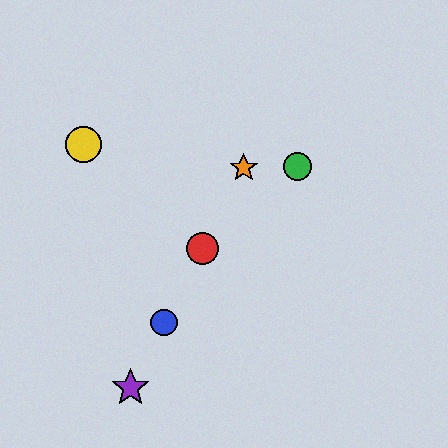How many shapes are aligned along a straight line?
4 shapes (the red circle, the blue circle, the purple star, the orange star) are aligned along a straight line.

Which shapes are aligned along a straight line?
The red circle, the blue circle, the purple star, the orange star are aligned along a straight line.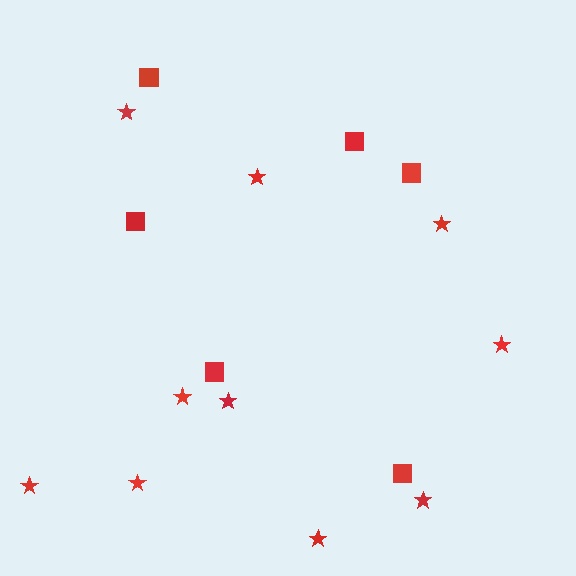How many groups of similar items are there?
There are 2 groups: one group of squares (6) and one group of stars (10).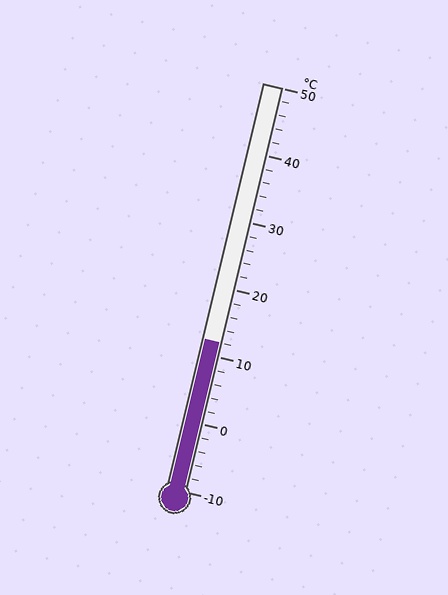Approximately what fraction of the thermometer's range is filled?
The thermometer is filled to approximately 35% of its range.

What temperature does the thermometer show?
The thermometer shows approximately 12°C.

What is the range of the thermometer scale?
The thermometer scale ranges from -10°C to 50°C.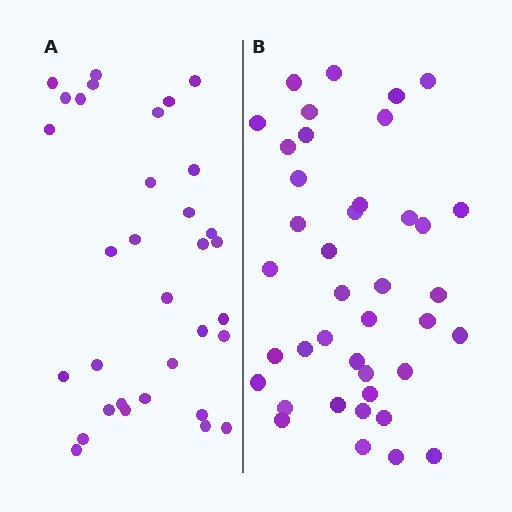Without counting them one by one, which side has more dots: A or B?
Region B (the right region) has more dots.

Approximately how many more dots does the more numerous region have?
Region B has roughly 8 or so more dots than region A.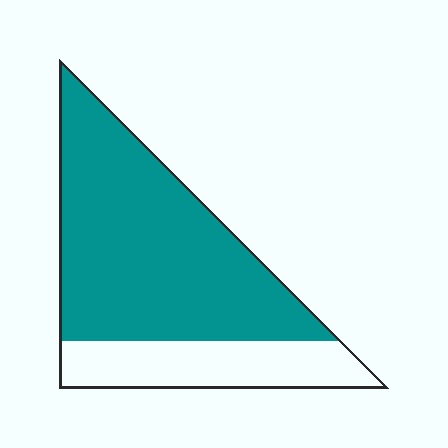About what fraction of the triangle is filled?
About three quarters (3/4).